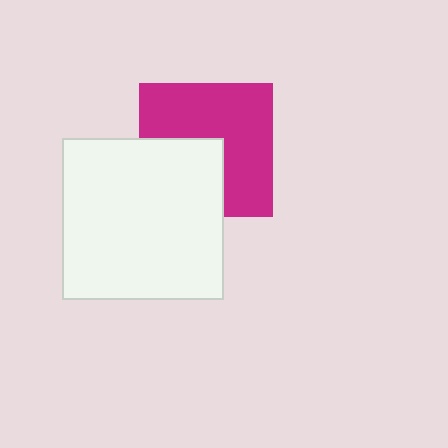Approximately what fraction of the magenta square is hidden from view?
Roughly 37% of the magenta square is hidden behind the white square.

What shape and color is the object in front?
The object in front is a white square.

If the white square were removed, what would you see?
You would see the complete magenta square.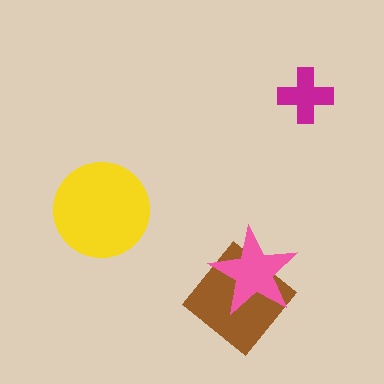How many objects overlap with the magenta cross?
0 objects overlap with the magenta cross.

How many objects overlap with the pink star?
1 object overlaps with the pink star.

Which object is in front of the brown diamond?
The pink star is in front of the brown diamond.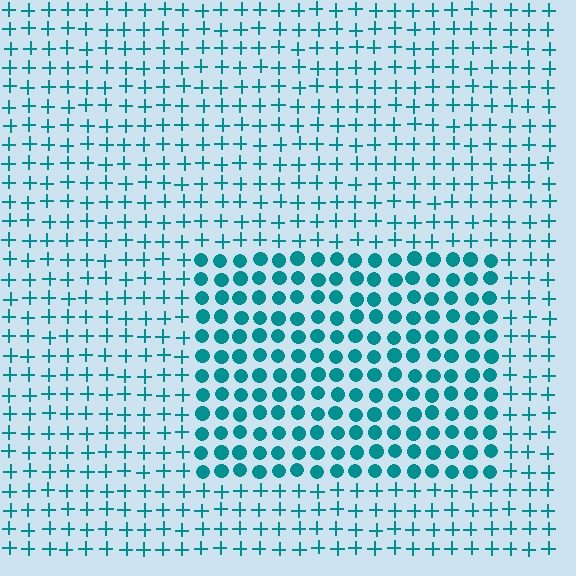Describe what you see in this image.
The image is filled with small teal elements arranged in a uniform grid. A rectangle-shaped region contains circles, while the surrounding area contains plus signs. The boundary is defined purely by the change in element shape.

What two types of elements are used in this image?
The image uses circles inside the rectangle region and plus signs outside it.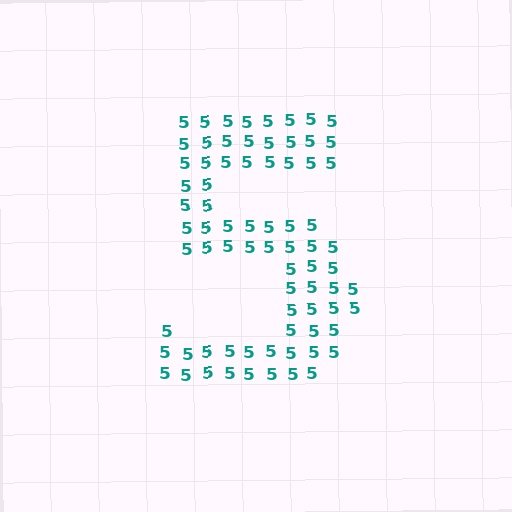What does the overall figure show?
The overall figure shows the digit 5.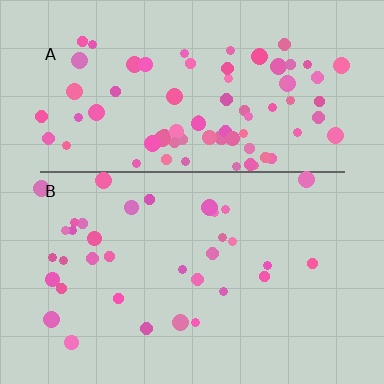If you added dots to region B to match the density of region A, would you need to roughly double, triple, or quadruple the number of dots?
Approximately double.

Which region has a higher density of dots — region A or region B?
A (the top).